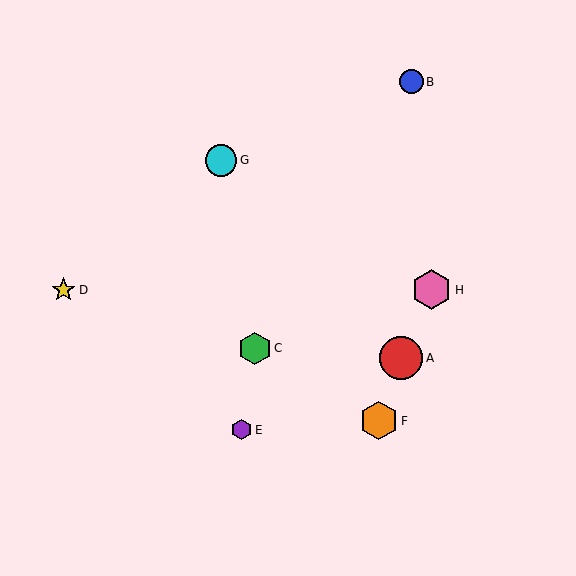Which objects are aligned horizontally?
Objects D, H are aligned horizontally.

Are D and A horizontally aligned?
No, D is at y≈290 and A is at y≈358.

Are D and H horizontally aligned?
Yes, both are at y≈290.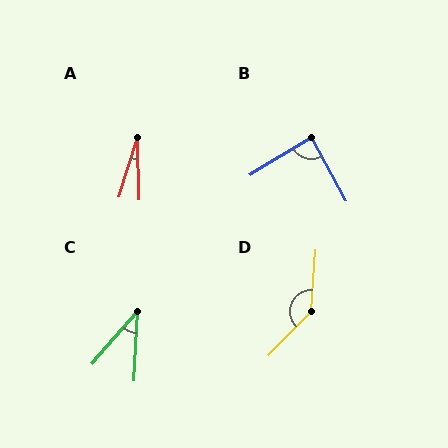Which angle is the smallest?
A, at approximately 19 degrees.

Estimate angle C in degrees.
Approximately 38 degrees.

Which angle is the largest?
D, at approximately 140 degrees.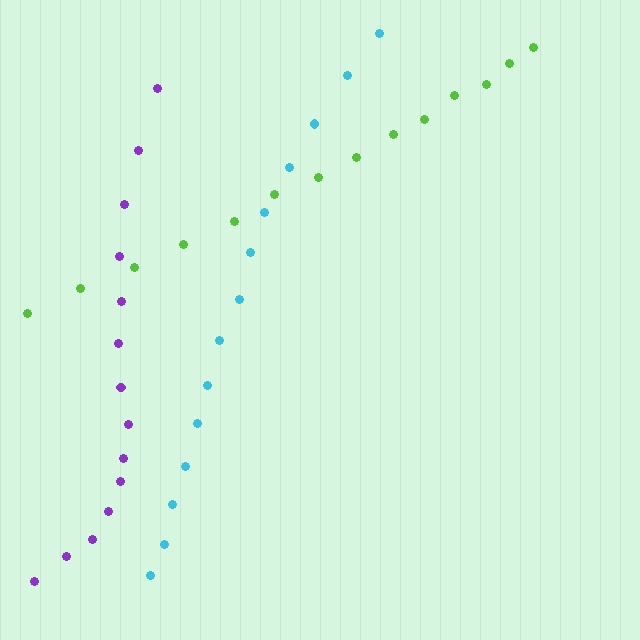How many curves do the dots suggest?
There are 3 distinct paths.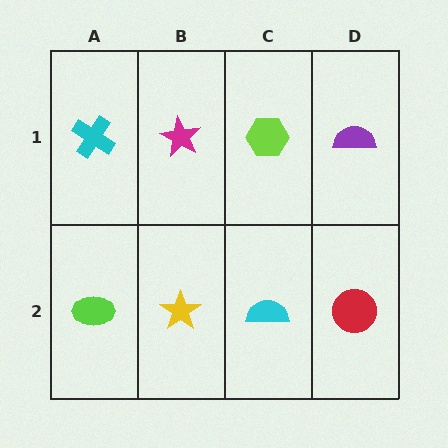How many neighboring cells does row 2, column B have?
3.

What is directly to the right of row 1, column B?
A lime hexagon.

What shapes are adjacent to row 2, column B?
A magenta star (row 1, column B), a lime ellipse (row 2, column A), a cyan semicircle (row 2, column C).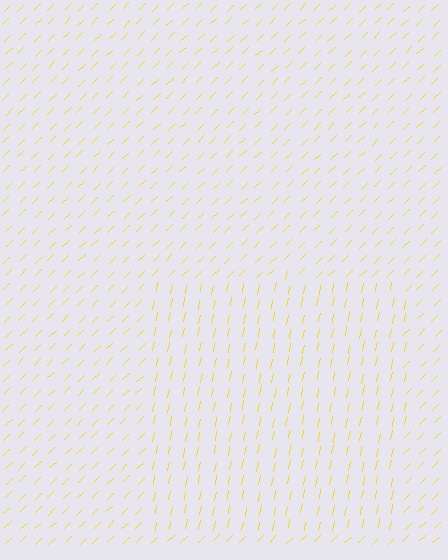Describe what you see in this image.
The image is filled with small yellow line segments. A rectangle region in the image has lines oriented differently from the surrounding lines, creating a visible texture boundary.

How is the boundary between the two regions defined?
The boundary is defined purely by a change in line orientation (approximately 35 degrees difference). All lines are the same color and thickness.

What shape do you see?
I see a rectangle.